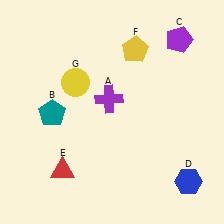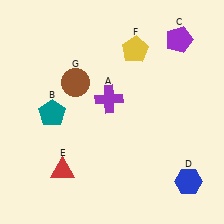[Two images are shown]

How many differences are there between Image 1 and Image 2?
There is 1 difference between the two images.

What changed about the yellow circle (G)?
In Image 1, G is yellow. In Image 2, it changed to brown.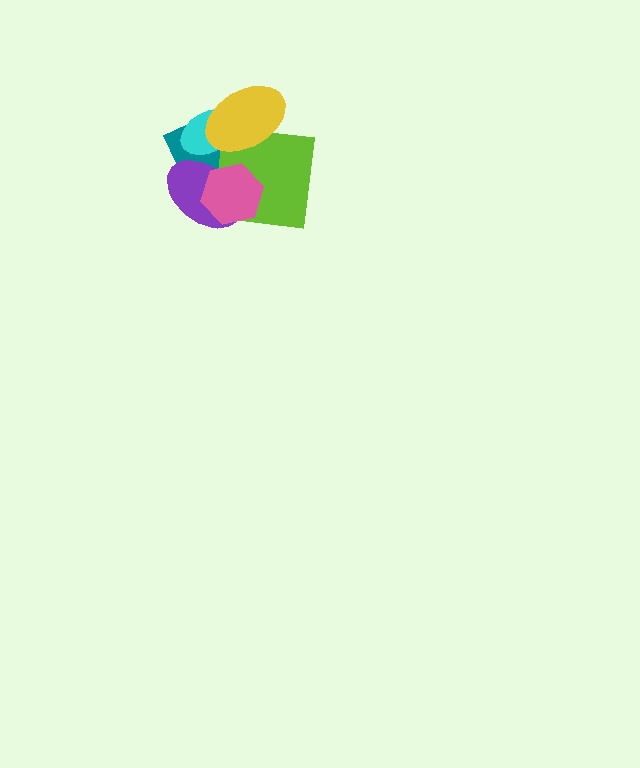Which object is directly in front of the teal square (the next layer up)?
The lime square is directly in front of the teal square.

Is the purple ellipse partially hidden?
Yes, it is partially covered by another shape.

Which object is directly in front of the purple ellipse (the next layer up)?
The pink hexagon is directly in front of the purple ellipse.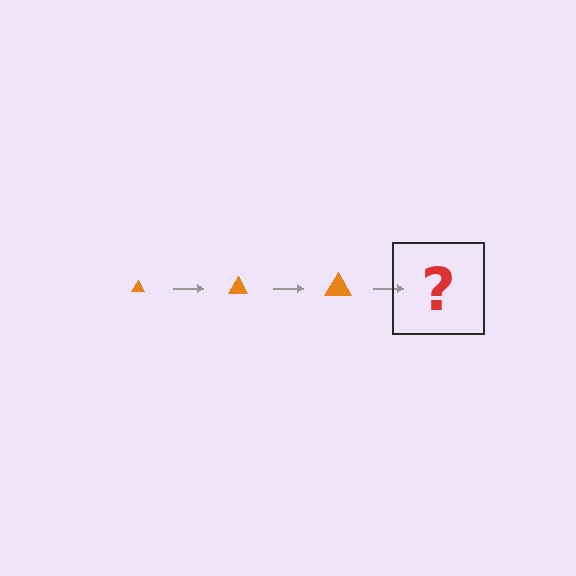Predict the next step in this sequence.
The next step is an orange triangle, larger than the previous one.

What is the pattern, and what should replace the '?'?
The pattern is that the triangle gets progressively larger each step. The '?' should be an orange triangle, larger than the previous one.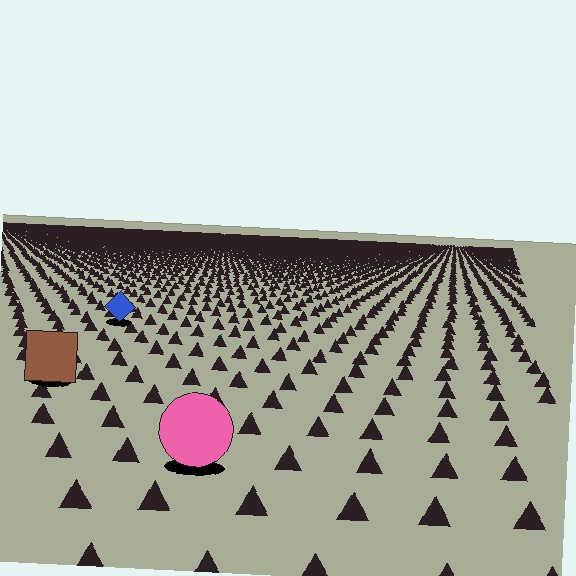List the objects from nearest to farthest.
From nearest to farthest: the pink circle, the brown square, the blue diamond.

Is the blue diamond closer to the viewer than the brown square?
No. The brown square is closer — you can tell from the texture gradient: the ground texture is coarser near it.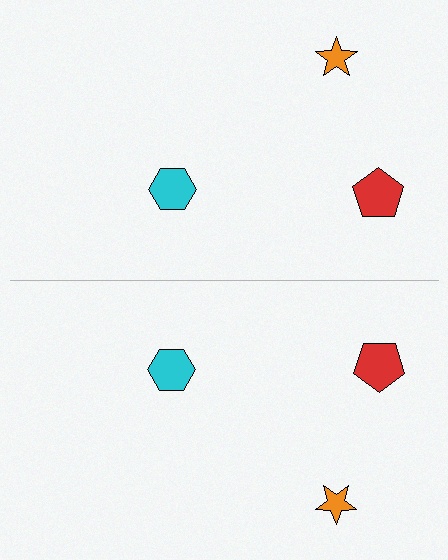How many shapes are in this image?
There are 6 shapes in this image.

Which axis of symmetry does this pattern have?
The pattern has a horizontal axis of symmetry running through the center of the image.